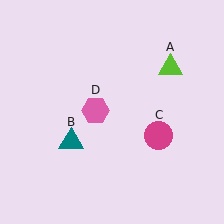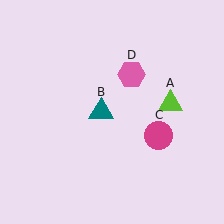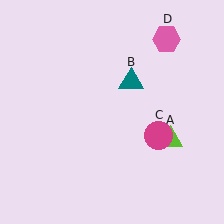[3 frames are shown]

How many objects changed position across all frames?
3 objects changed position: lime triangle (object A), teal triangle (object B), pink hexagon (object D).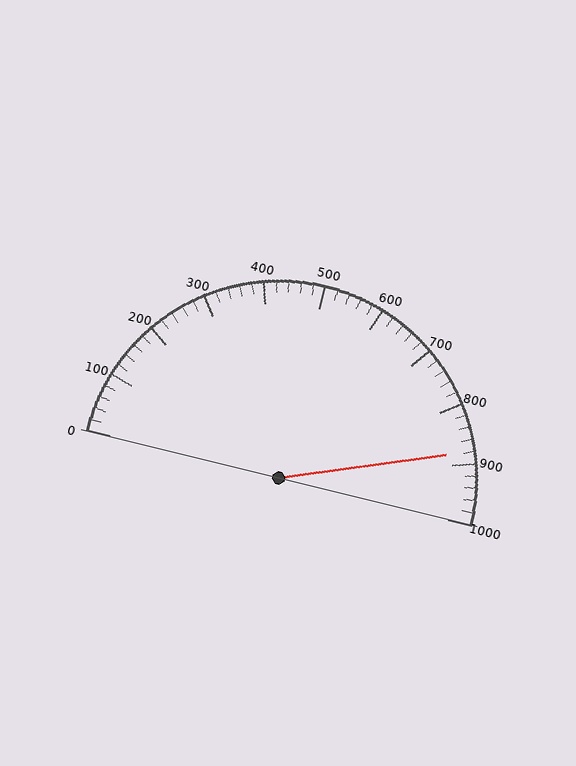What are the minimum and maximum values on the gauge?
The gauge ranges from 0 to 1000.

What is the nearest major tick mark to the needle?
The nearest major tick mark is 900.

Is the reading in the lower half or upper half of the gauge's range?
The reading is in the upper half of the range (0 to 1000).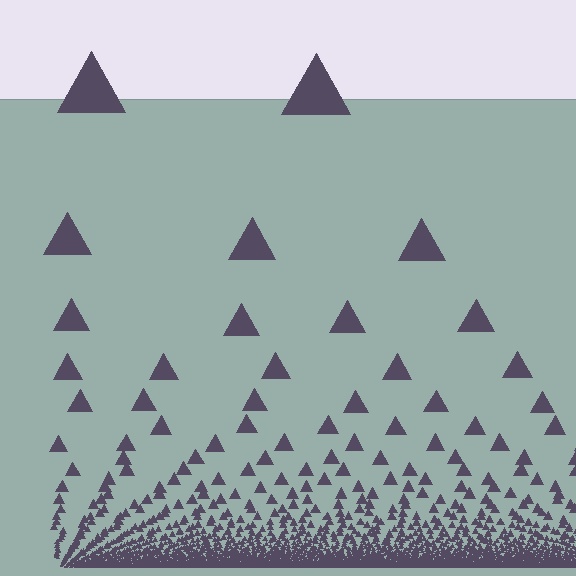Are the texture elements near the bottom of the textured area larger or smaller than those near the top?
Smaller. The gradient is inverted — elements near the bottom are smaller and denser.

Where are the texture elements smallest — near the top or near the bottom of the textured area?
Near the bottom.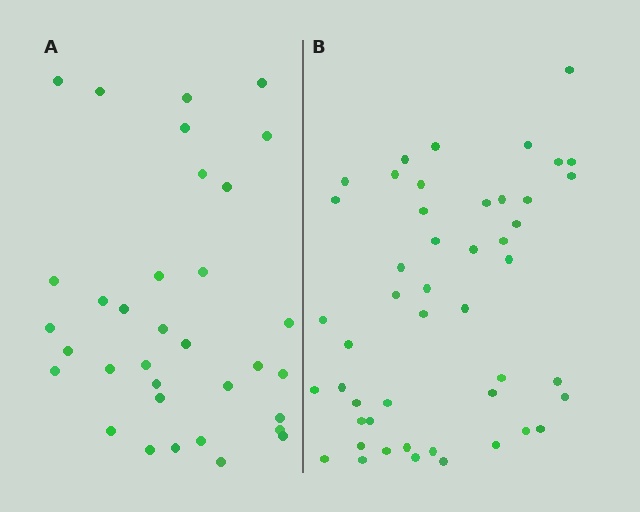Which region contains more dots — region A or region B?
Region B (the right region) has more dots.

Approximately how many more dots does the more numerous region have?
Region B has approximately 15 more dots than region A.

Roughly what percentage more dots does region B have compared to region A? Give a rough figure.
About 40% more.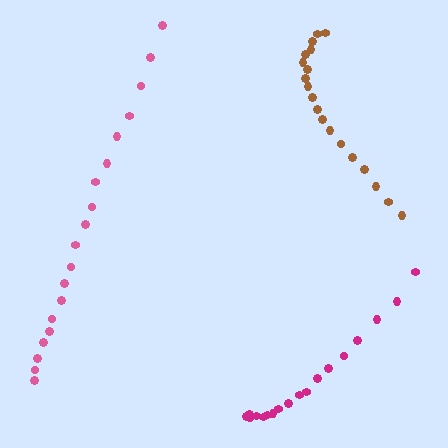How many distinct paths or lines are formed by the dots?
There are 3 distinct paths.